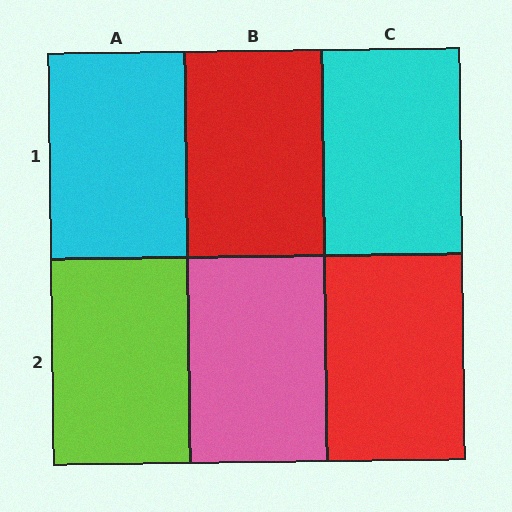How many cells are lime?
1 cell is lime.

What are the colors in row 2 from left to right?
Lime, pink, red.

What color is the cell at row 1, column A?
Cyan.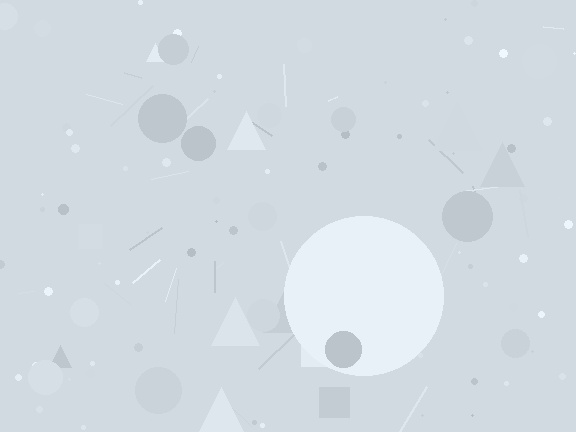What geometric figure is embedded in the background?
A circle is embedded in the background.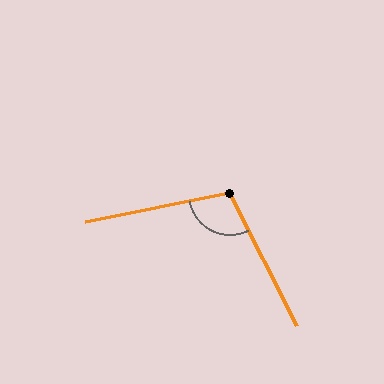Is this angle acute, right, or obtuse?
It is obtuse.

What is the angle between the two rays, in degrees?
Approximately 106 degrees.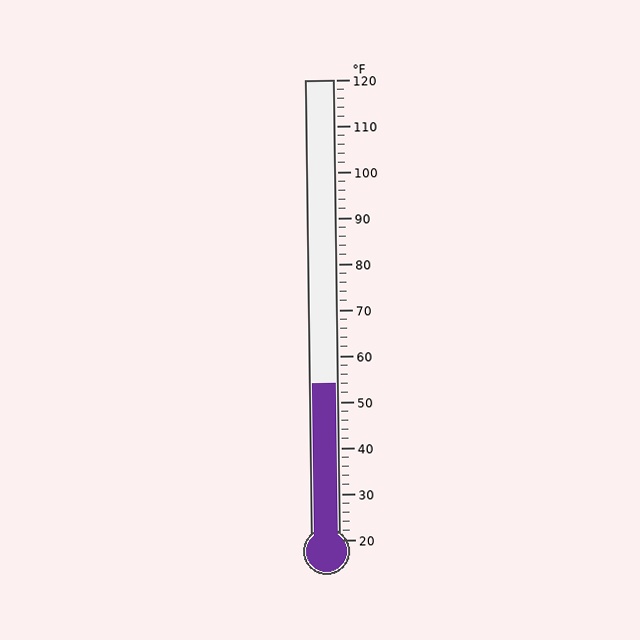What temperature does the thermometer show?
The thermometer shows approximately 54°F.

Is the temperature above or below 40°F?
The temperature is above 40°F.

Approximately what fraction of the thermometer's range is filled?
The thermometer is filled to approximately 35% of its range.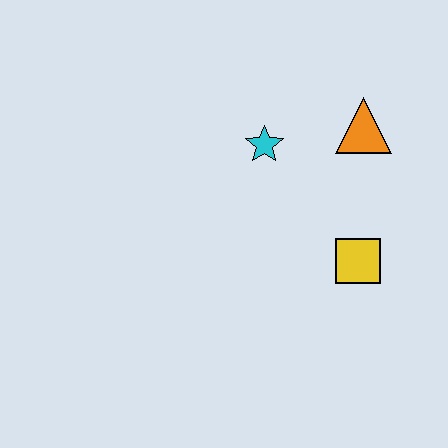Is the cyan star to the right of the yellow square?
No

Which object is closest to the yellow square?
The orange triangle is closest to the yellow square.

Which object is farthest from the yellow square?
The cyan star is farthest from the yellow square.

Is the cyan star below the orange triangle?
Yes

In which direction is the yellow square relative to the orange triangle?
The yellow square is below the orange triangle.